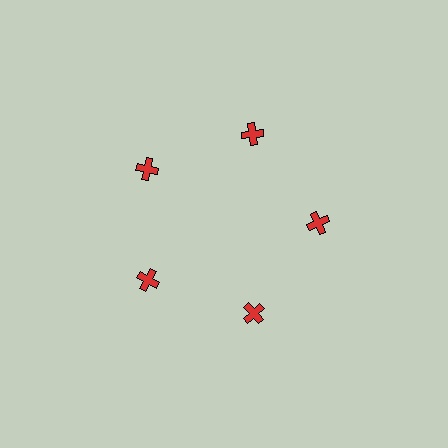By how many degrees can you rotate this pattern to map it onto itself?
The pattern maps onto itself every 72 degrees of rotation.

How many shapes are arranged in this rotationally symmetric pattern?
There are 5 shapes, arranged in 5 groups of 1.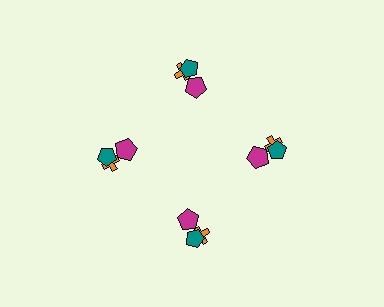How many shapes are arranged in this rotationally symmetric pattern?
There are 12 shapes, arranged in 4 groups of 3.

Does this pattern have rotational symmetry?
Yes, this pattern has 4-fold rotational symmetry. It looks the same after rotating 90 degrees around the center.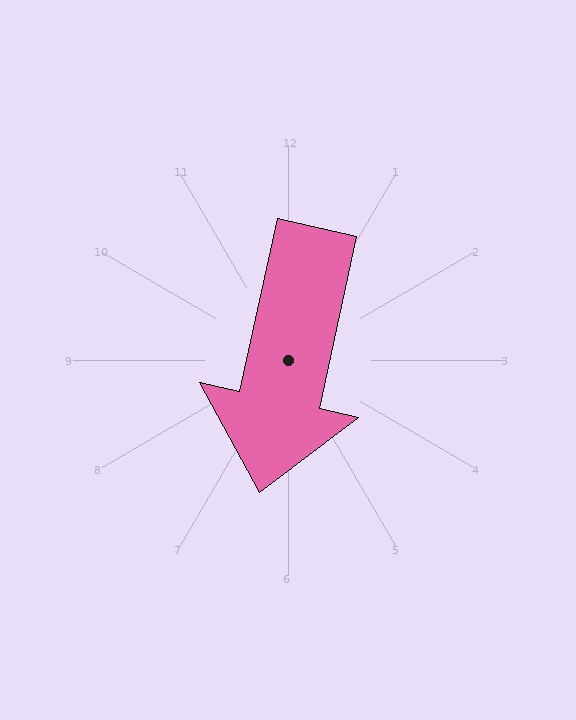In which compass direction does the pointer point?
South.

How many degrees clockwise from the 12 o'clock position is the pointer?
Approximately 192 degrees.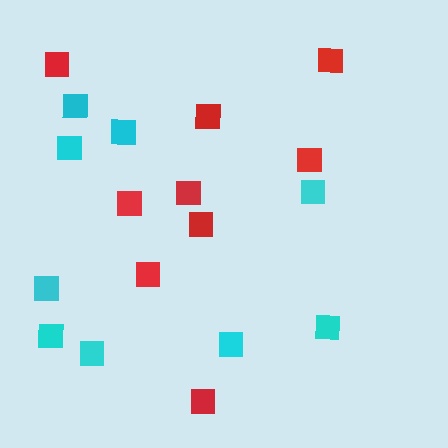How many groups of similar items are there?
There are 2 groups: one group of red squares (9) and one group of cyan squares (9).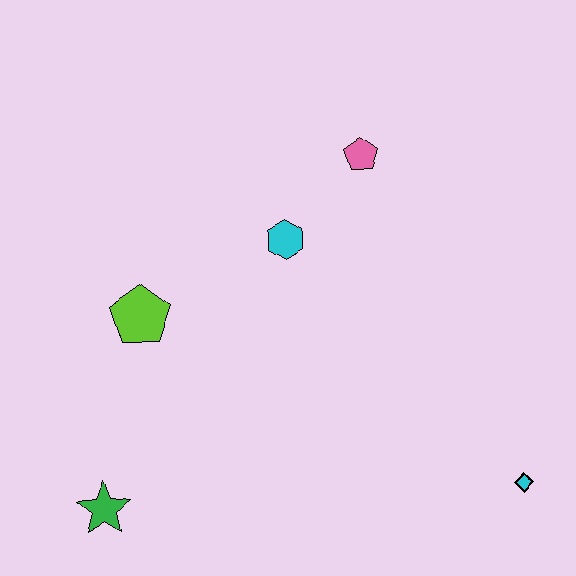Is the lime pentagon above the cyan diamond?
Yes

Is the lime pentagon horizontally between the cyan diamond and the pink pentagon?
No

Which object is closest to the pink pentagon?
The cyan hexagon is closest to the pink pentagon.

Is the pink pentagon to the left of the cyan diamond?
Yes